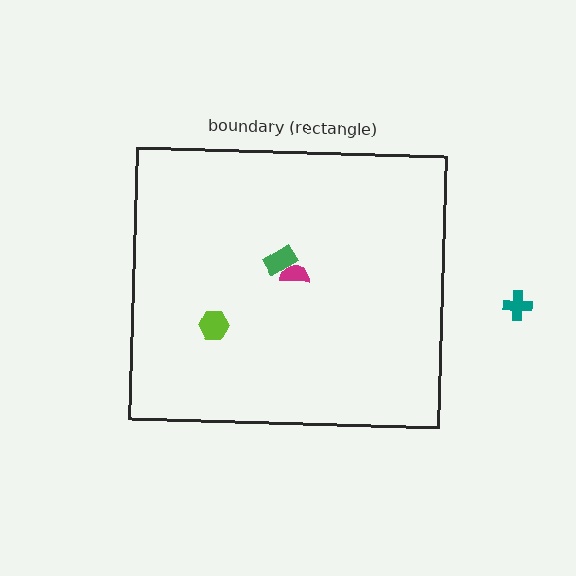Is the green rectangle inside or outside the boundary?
Inside.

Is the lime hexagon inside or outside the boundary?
Inside.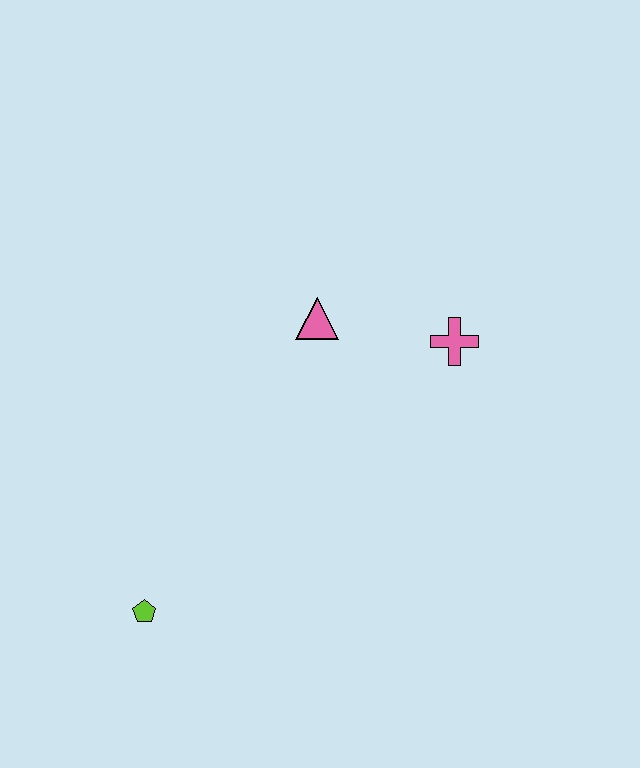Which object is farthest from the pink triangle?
The lime pentagon is farthest from the pink triangle.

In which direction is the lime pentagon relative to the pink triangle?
The lime pentagon is below the pink triangle.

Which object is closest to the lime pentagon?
The pink triangle is closest to the lime pentagon.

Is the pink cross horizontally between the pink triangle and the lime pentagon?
No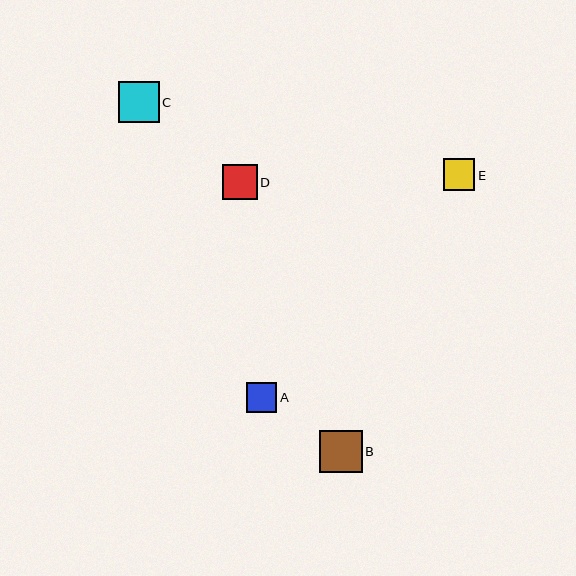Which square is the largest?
Square B is the largest with a size of approximately 42 pixels.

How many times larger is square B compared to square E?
Square B is approximately 1.3 times the size of square E.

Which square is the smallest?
Square A is the smallest with a size of approximately 31 pixels.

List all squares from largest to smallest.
From largest to smallest: B, C, D, E, A.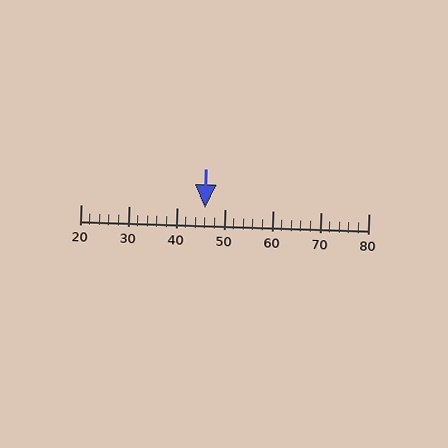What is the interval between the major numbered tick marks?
The major tick marks are spaced 10 units apart.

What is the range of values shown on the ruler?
The ruler shows values from 20 to 80.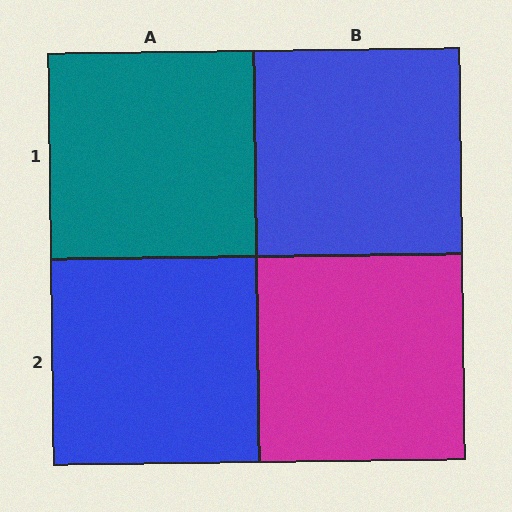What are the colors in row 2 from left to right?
Blue, magenta.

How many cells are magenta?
1 cell is magenta.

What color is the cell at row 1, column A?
Teal.